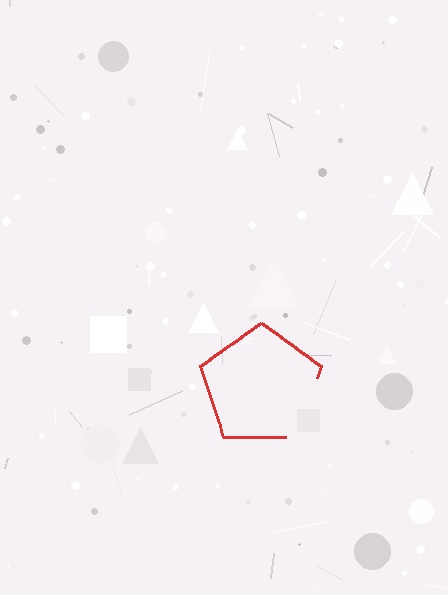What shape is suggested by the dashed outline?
The dashed outline suggests a pentagon.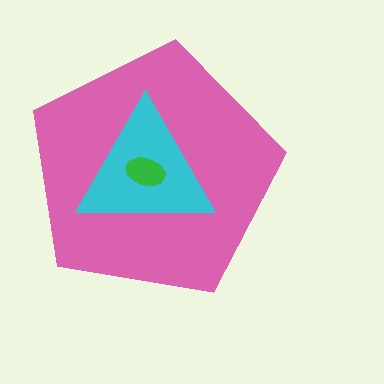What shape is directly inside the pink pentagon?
The cyan triangle.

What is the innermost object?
The green ellipse.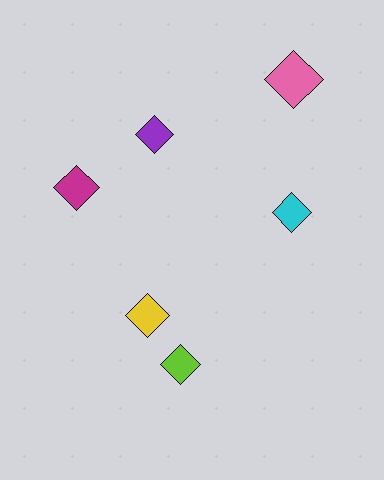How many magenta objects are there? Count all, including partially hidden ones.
There is 1 magenta object.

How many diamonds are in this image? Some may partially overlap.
There are 6 diamonds.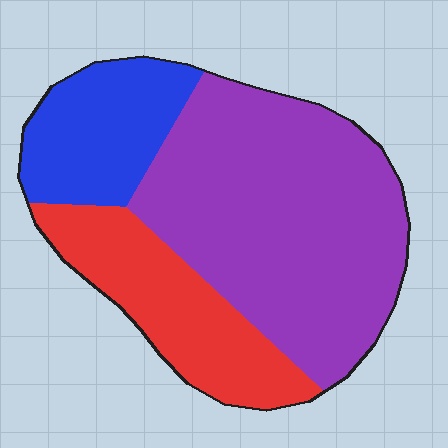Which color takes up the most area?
Purple, at roughly 55%.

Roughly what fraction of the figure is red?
Red takes up about one quarter (1/4) of the figure.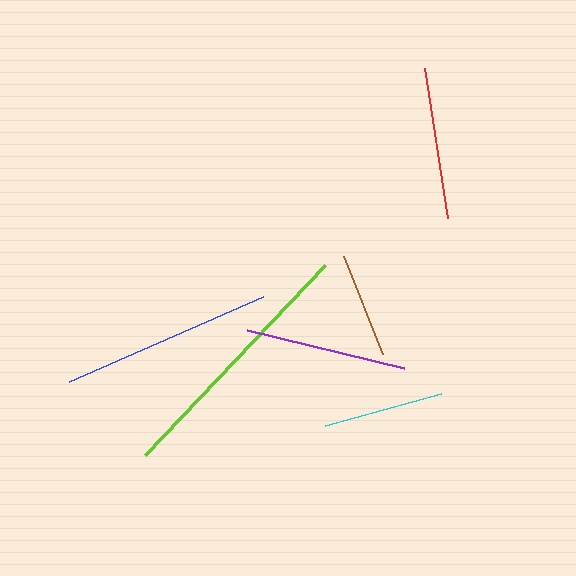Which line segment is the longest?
The lime line is the longest at approximately 261 pixels.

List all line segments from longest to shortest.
From longest to shortest: lime, blue, purple, red, cyan, brown.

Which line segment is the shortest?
The brown line is the shortest at approximately 105 pixels.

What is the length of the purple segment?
The purple segment is approximately 161 pixels long.